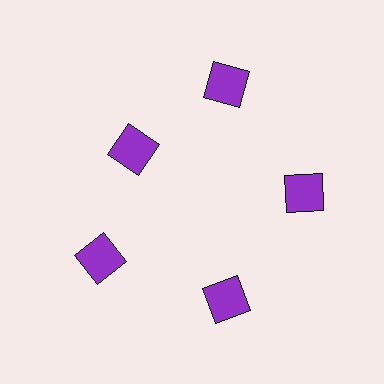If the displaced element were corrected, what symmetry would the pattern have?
It would have 5-fold rotational symmetry — the pattern would map onto itself every 72 degrees.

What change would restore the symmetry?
The symmetry would be restored by moving it outward, back onto the ring so that all 5 squares sit at equal angles and equal distance from the center.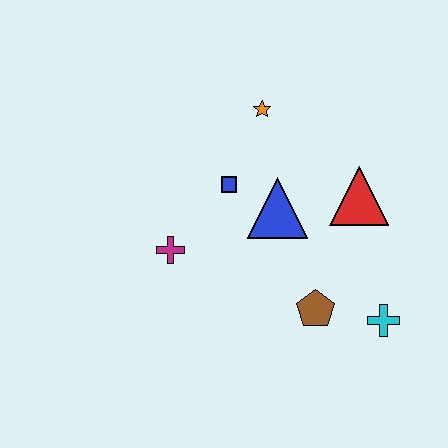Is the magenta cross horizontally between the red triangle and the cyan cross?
No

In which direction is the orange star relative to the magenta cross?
The orange star is above the magenta cross.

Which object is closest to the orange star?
The blue square is closest to the orange star.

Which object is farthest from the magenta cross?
The cyan cross is farthest from the magenta cross.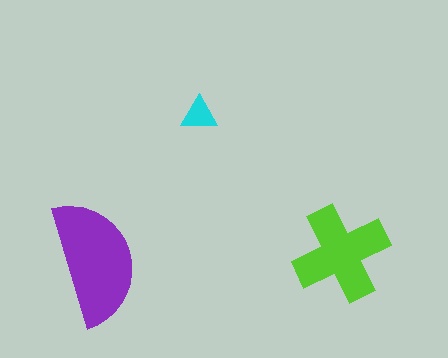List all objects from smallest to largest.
The cyan triangle, the lime cross, the purple semicircle.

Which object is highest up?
The cyan triangle is topmost.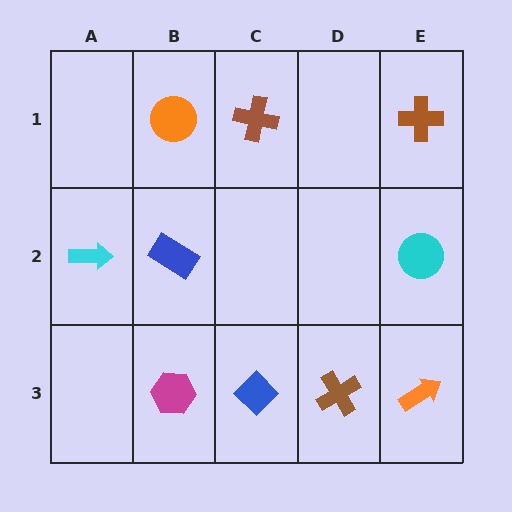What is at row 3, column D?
A brown cross.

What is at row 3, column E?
An orange arrow.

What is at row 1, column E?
A brown cross.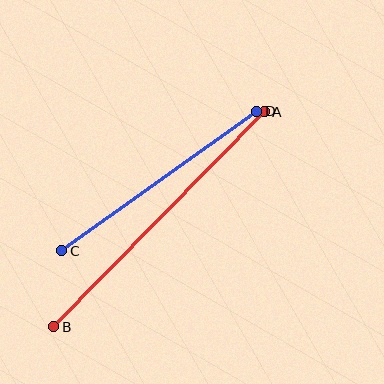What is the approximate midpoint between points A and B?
The midpoint is at approximately (159, 219) pixels.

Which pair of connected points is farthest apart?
Points A and B are farthest apart.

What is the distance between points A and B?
The distance is approximately 300 pixels.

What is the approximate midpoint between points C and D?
The midpoint is at approximately (159, 181) pixels.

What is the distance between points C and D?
The distance is approximately 240 pixels.